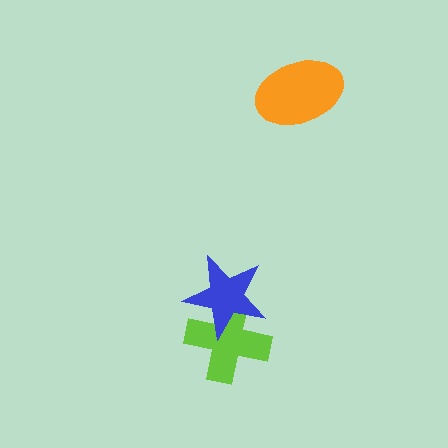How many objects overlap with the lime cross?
1 object overlaps with the lime cross.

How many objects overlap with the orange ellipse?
0 objects overlap with the orange ellipse.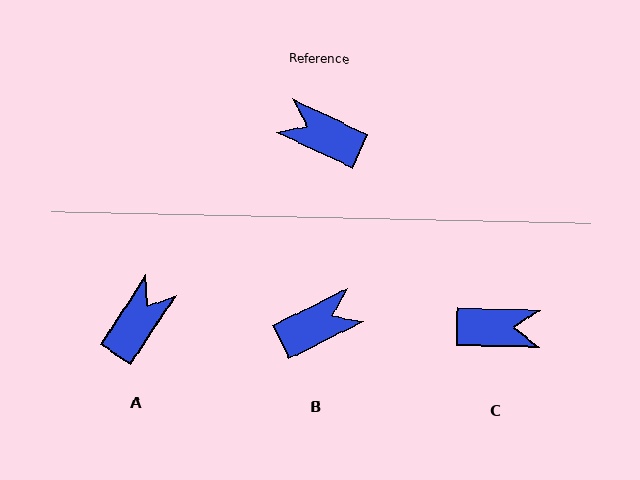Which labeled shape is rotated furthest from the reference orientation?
C, about 156 degrees away.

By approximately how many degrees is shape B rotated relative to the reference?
Approximately 128 degrees clockwise.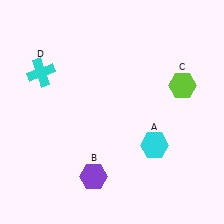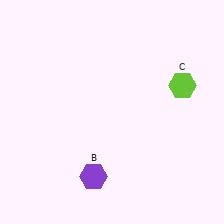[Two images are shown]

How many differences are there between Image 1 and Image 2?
There are 2 differences between the two images.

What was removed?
The cyan hexagon (A), the cyan cross (D) were removed in Image 2.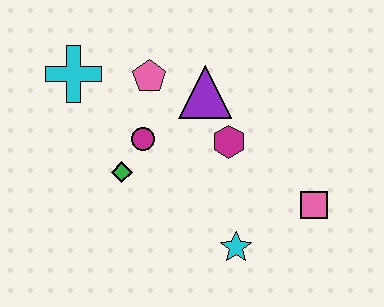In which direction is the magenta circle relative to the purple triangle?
The magenta circle is to the left of the purple triangle.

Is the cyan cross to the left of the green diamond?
Yes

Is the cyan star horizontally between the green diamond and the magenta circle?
No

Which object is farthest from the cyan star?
The cyan cross is farthest from the cyan star.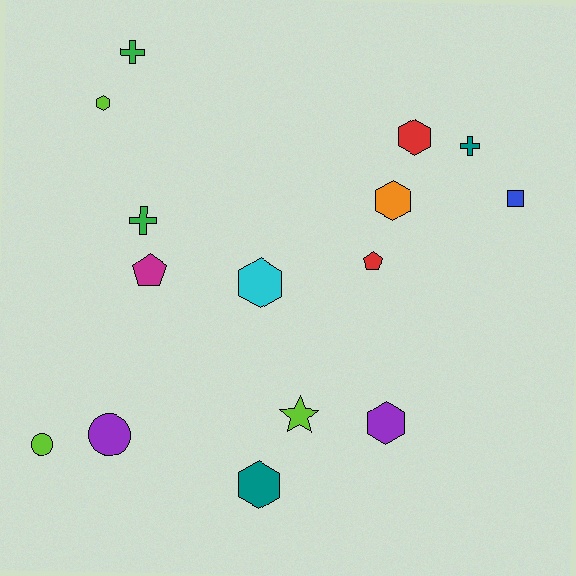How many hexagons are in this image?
There are 6 hexagons.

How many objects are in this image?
There are 15 objects.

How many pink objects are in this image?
There are no pink objects.